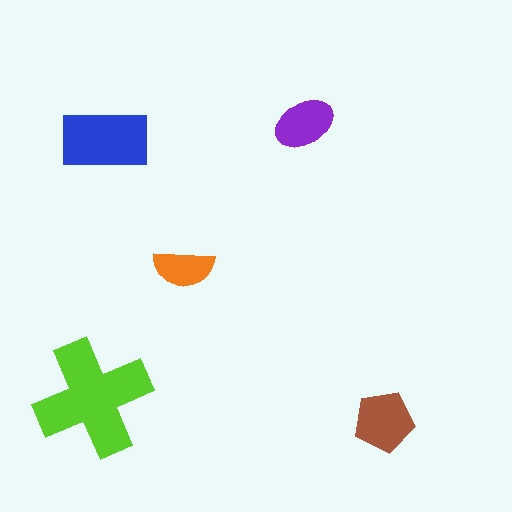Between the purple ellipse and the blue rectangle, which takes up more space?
The blue rectangle.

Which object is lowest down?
The brown pentagon is bottommost.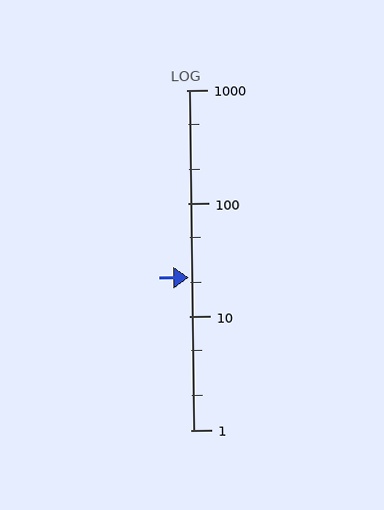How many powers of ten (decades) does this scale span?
The scale spans 3 decades, from 1 to 1000.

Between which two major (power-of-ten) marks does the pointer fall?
The pointer is between 10 and 100.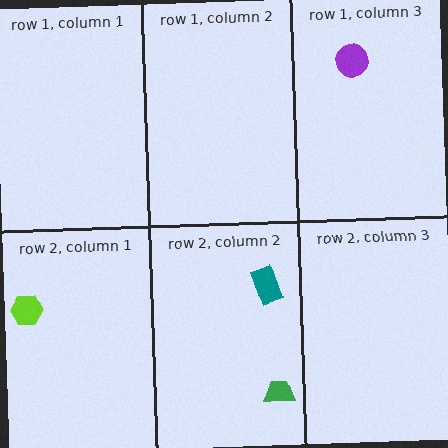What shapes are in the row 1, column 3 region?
The purple circle.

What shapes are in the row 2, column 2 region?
The teal rectangle, the green trapezoid.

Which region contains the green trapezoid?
The row 2, column 2 region.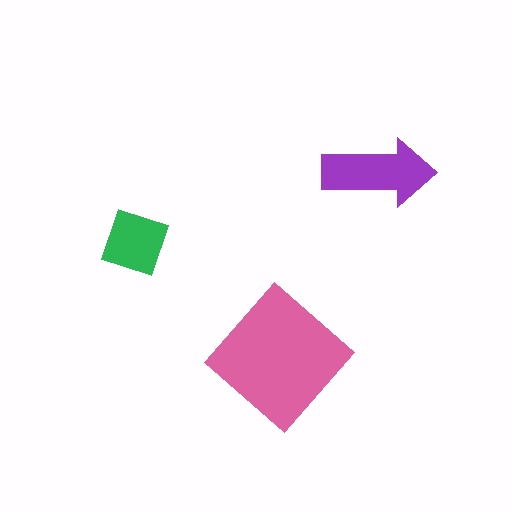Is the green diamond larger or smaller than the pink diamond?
Smaller.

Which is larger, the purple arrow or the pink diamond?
The pink diamond.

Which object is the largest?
The pink diamond.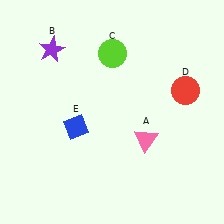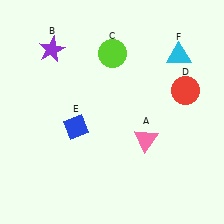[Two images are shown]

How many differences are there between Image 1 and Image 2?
There is 1 difference between the two images.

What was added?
A cyan triangle (F) was added in Image 2.